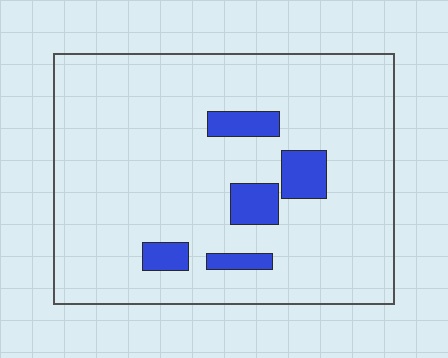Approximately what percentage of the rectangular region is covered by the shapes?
Approximately 10%.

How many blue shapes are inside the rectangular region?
5.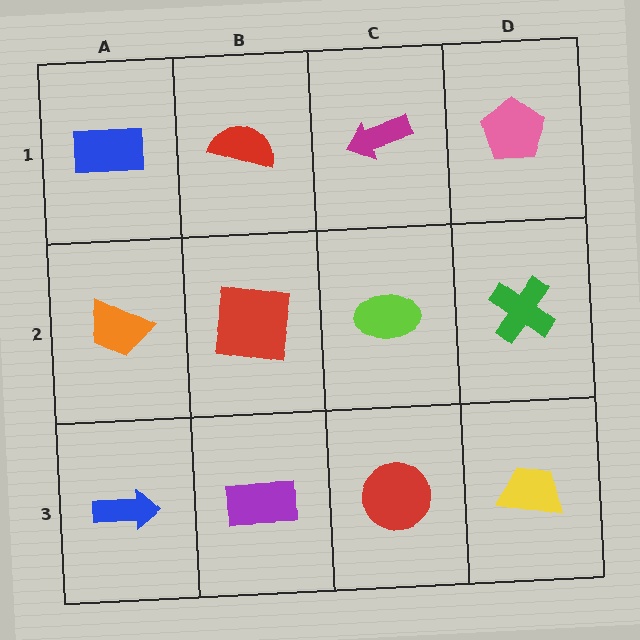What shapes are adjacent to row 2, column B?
A red semicircle (row 1, column B), a purple rectangle (row 3, column B), an orange trapezoid (row 2, column A), a lime ellipse (row 2, column C).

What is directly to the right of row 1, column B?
A magenta arrow.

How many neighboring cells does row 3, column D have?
2.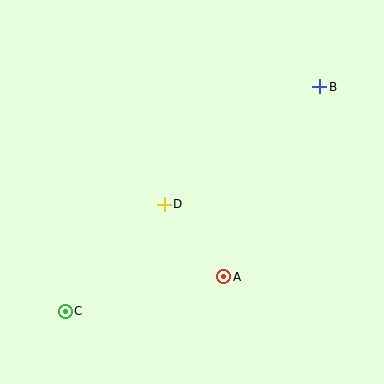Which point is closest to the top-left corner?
Point D is closest to the top-left corner.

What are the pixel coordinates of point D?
Point D is at (164, 204).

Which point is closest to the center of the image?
Point D at (164, 204) is closest to the center.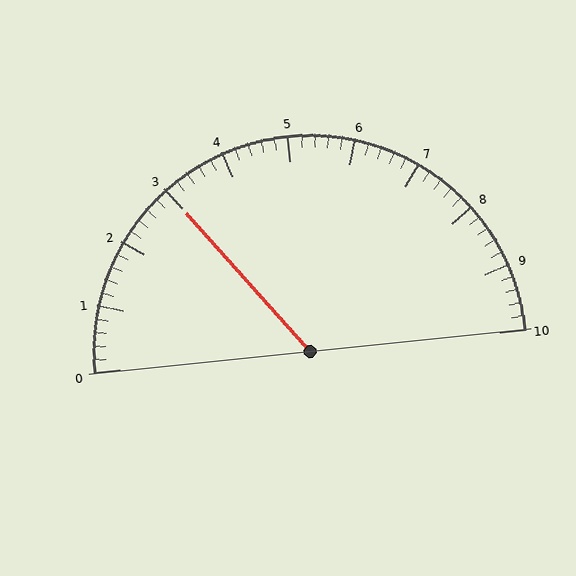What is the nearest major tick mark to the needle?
The nearest major tick mark is 3.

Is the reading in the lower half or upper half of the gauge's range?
The reading is in the lower half of the range (0 to 10).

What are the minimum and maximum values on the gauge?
The gauge ranges from 0 to 10.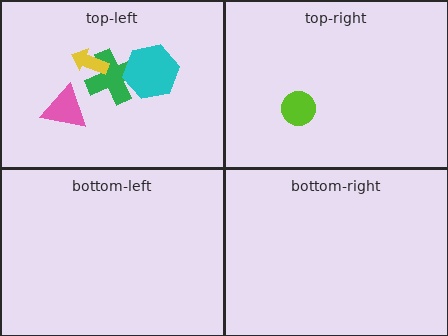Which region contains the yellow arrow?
The top-left region.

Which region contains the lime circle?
The top-right region.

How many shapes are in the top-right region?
1.